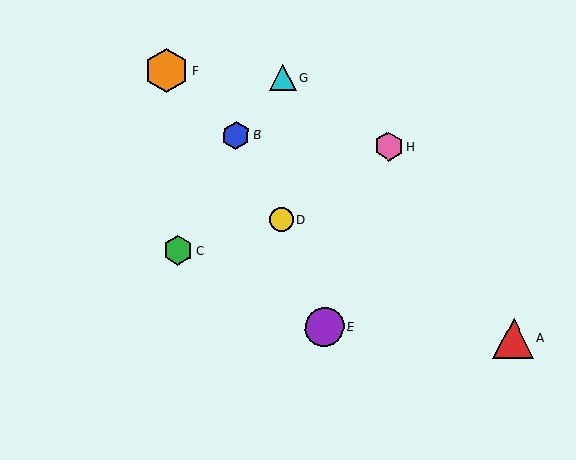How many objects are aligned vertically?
2 objects (D, G) are aligned vertically.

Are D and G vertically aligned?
Yes, both are at x≈282.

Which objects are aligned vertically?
Objects D, G are aligned vertically.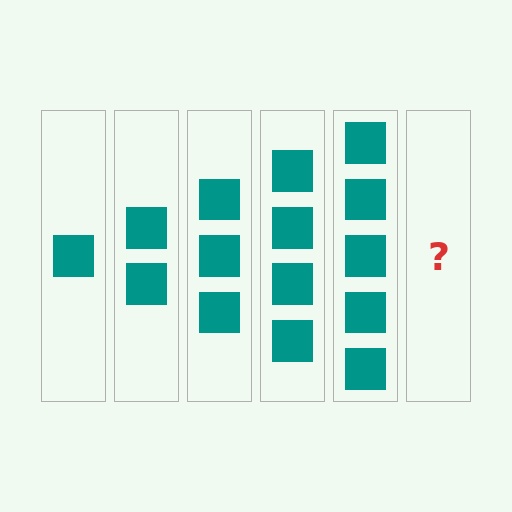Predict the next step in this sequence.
The next step is 6 squares.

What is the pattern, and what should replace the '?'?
The pattern is that each step adds one more square. The '?' should be 6 squares.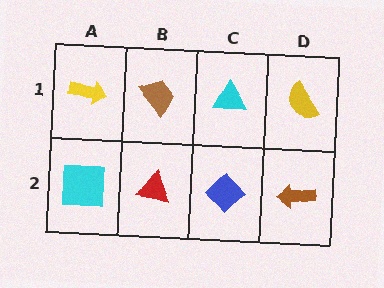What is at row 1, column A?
A yellow arrow.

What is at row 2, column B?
A red triangle.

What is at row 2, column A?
A cyan square.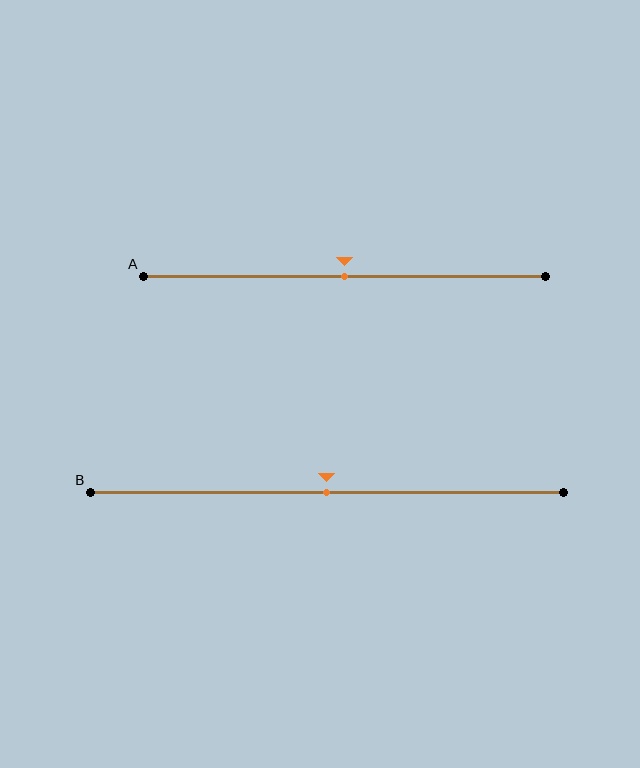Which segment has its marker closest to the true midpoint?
Segment A has its marker closest to the true midpoint.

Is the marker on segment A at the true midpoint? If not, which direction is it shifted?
Yes, the marker on segment A is at the true midpoint.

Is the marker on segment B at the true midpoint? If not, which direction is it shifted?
Yes, the marker on segment B is at the true midpoint.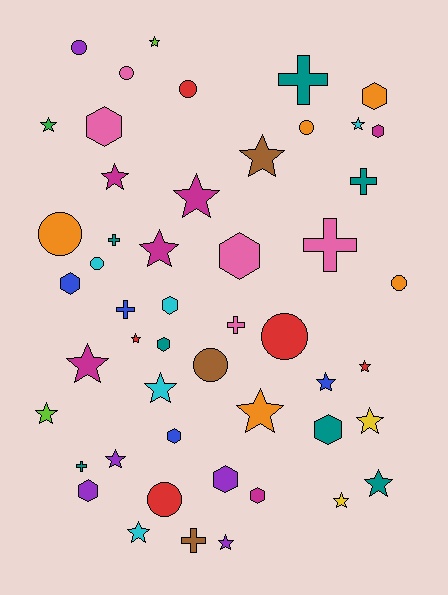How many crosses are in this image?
There are 8 crosses.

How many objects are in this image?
There are 50 objects.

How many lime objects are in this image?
There are 2 lime objects.